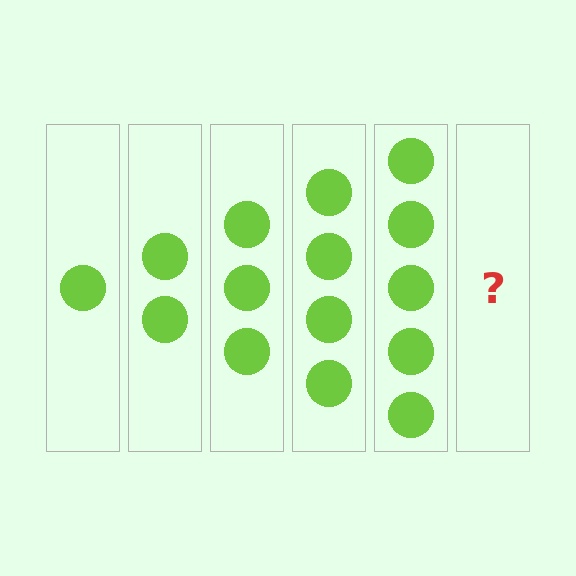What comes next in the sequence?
The next element should be 6 circles.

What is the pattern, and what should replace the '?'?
The pattern is that each step adds one more circle. The '?' should be 6 circles.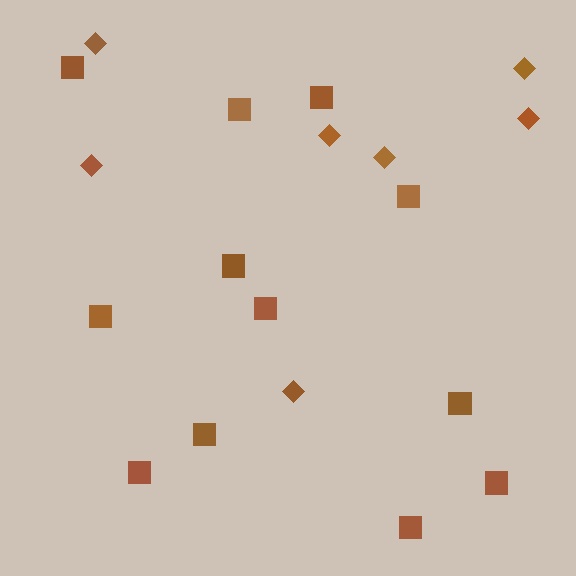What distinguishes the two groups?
There are 2 groups: one group of squares (12) and one group of diamonds (7).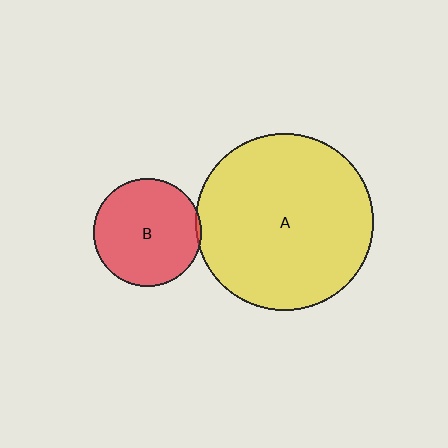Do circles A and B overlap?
Yes.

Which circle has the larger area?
Circle A (yellow).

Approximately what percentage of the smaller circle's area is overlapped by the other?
Approximately 5%.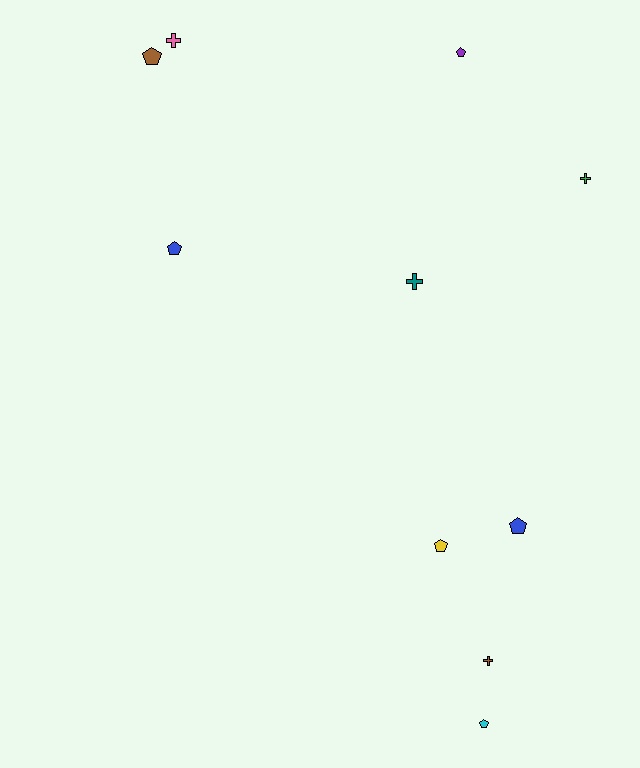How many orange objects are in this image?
There are no orange objects.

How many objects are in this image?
There are 10 objects.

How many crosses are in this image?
There are 4 crosses.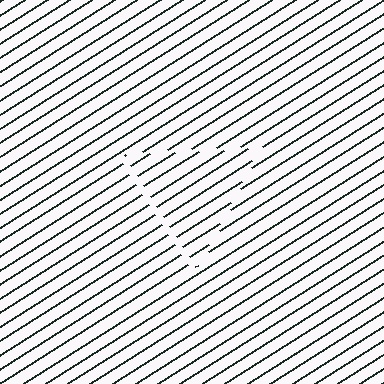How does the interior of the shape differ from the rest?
The interior of the shape contains the same grating, shifted by half a period — the contour is defined by the phase discontinuity where line-ends from the inner and outer gratings abut.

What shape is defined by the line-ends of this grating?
An illusory triangle. The interior of the shape contains the same grating, shifted by half a period — the contour is defined by the phase discontinuity where line-ends from the inner and outer gratings abut.